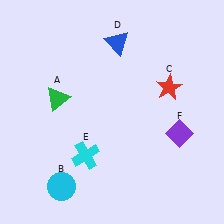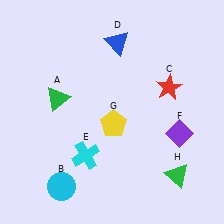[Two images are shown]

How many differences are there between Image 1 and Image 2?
There are 2 differences between the two images.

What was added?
A yellow pentagon (G), a green triangle (H) were added in Image 2.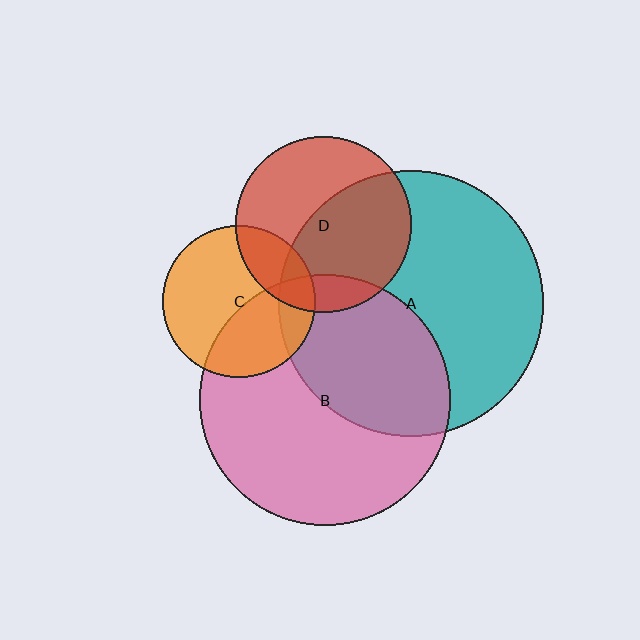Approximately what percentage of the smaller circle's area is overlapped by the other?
Approximately 15%.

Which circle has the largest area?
Circle A (teal).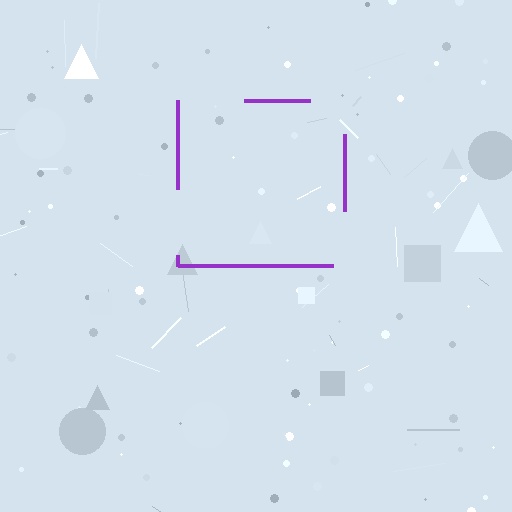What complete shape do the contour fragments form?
The contour fragments form a square.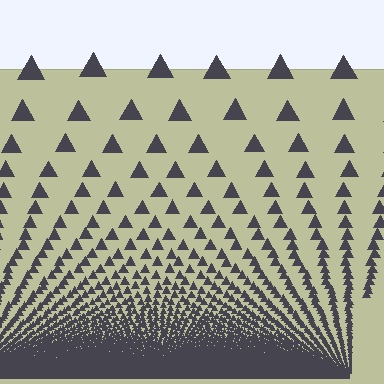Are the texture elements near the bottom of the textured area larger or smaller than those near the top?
Smaller. The gradient is inverted — elements near the bottom are smaller and denser.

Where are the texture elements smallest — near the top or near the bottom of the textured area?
Near the bottom.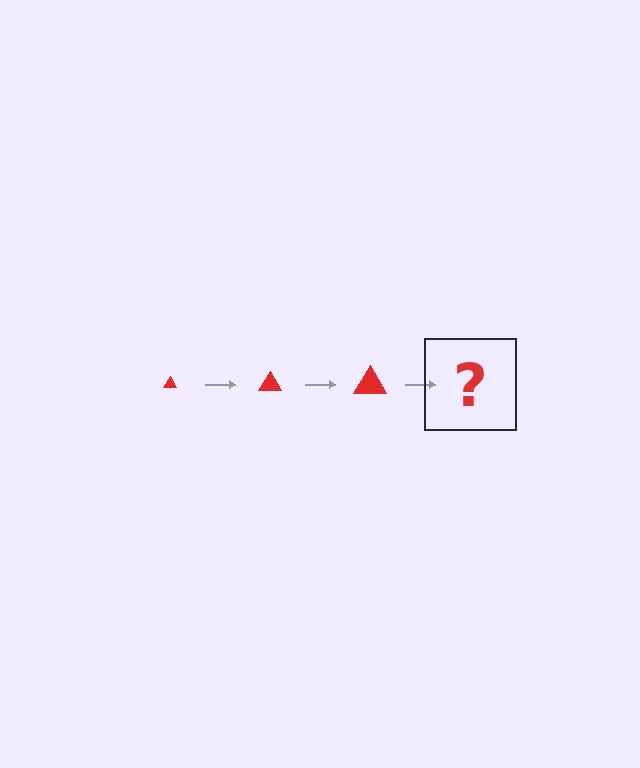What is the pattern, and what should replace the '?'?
The pattern is that the triangle gets progressively larger each step. The '?' should be a red triangle, larger than the previous one.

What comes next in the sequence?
The next element should be a red triangle, larger than the previous one.